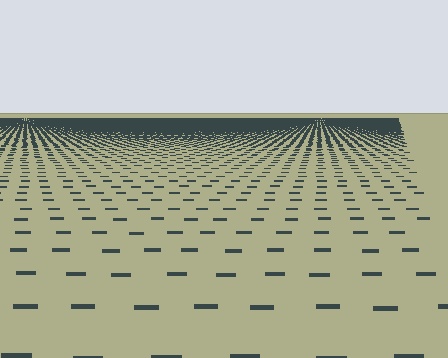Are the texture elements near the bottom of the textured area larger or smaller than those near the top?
Larger. Near the bottom, elements are closer to the viewer and appear at a bigger on-screen size.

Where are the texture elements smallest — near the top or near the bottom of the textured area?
Near the top.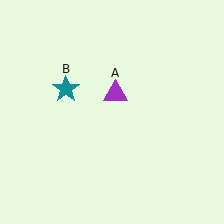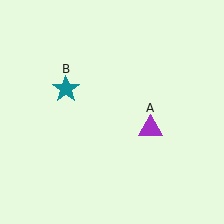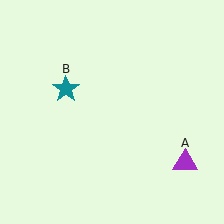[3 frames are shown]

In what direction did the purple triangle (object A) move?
The purple triangle (object A) moved down and to the right.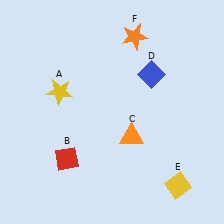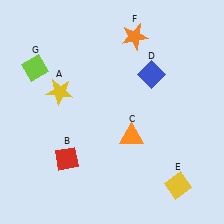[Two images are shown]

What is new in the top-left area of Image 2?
A lime diamond (G) was added in the top-left area of Image 2.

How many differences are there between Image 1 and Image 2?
There is 1 difference between the two images.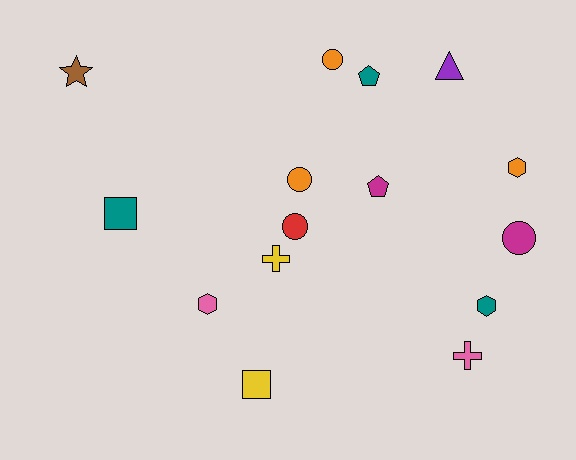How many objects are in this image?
There are 15 objects.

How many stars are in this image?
There is 1 star.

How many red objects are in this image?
There is 1 red object.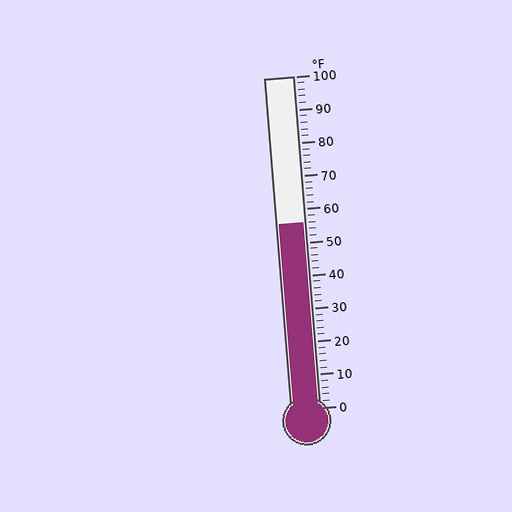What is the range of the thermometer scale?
The thermometer scale ranges from 0°F to 100°F.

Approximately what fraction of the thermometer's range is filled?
The thermometer is filled to approximately 55% of its range.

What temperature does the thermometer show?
The thermometer shows approximately 56°F.